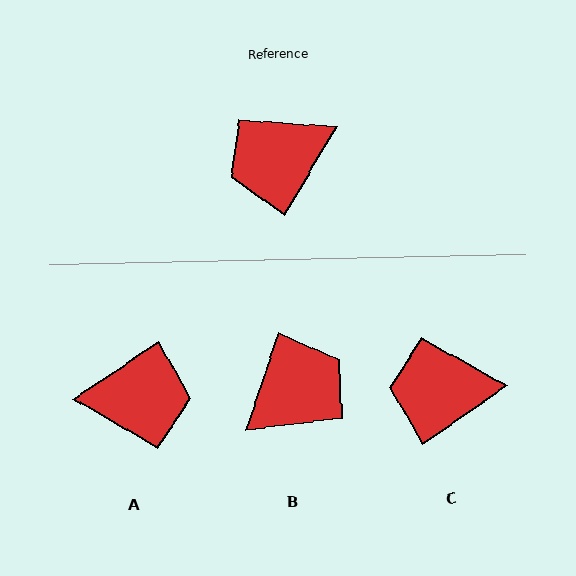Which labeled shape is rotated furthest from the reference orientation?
B, about 169 degrees away.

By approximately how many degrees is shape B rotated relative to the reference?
Approximately 169 degrees clockwise.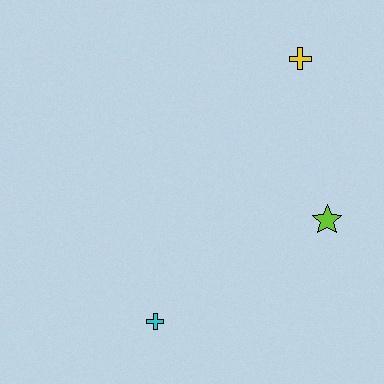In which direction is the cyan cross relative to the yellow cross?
The cyan cross is below the yellow cross.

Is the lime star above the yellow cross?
No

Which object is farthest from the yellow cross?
The cyan cross is farthest from the yellow cross.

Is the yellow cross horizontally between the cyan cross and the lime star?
Yes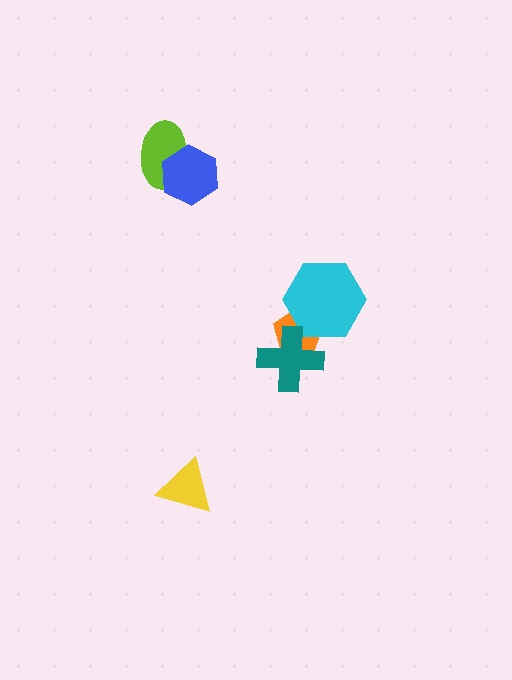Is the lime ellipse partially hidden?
Yes, it is partially covered by another shape.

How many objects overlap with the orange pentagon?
2 objects overlap with the orange pentagon.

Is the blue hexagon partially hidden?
No, no other shape covers it.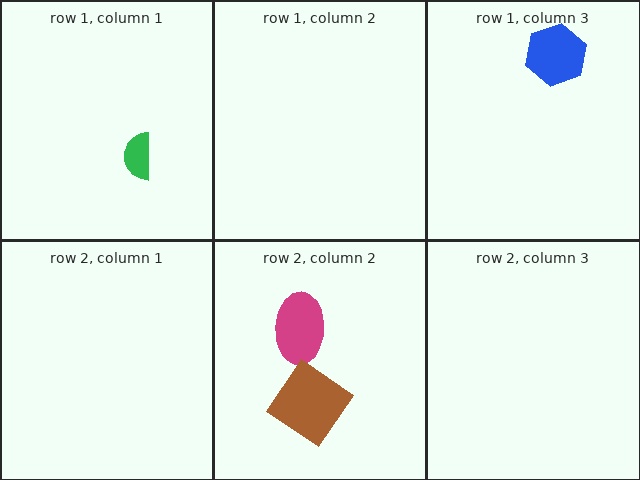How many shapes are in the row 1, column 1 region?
1.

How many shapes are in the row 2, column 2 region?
2.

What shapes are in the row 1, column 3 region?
The blue hexagon.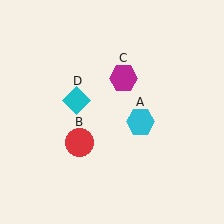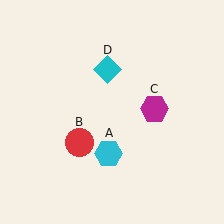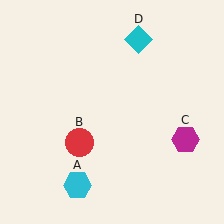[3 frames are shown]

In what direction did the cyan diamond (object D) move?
The cyan diamond (object D) moved up and to the right.